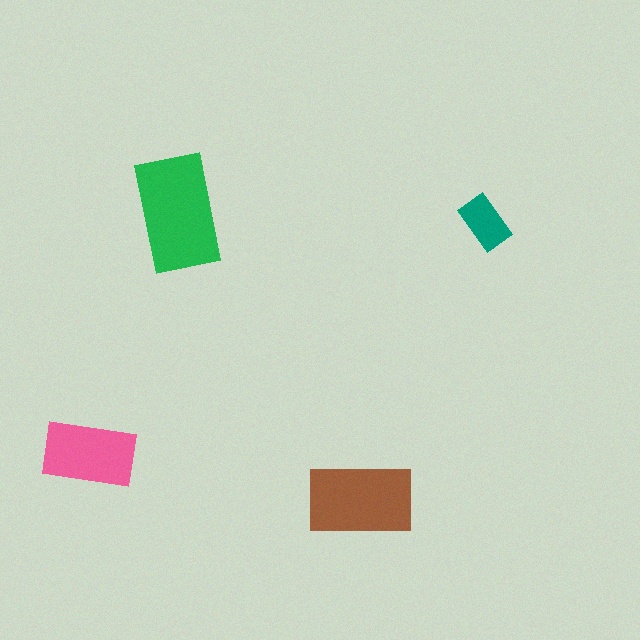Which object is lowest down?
The brown rectangle is bottommost.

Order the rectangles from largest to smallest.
the green one, the brown one, the pink one, the teal one.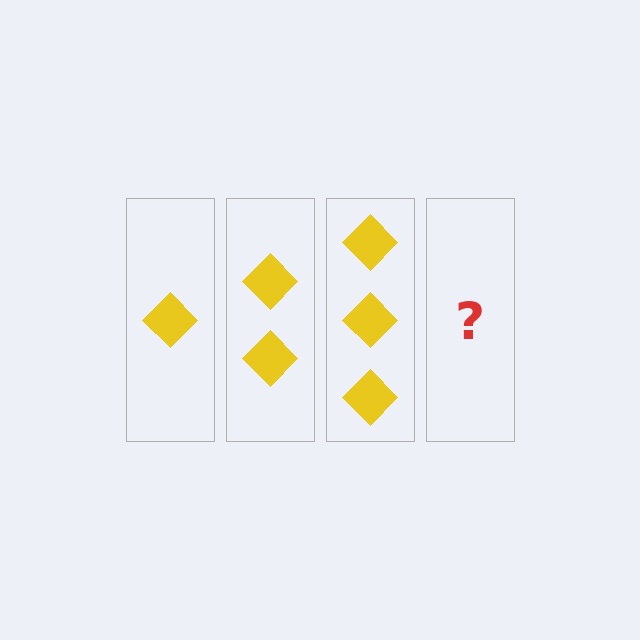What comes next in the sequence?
The next element should be 4 diamonds.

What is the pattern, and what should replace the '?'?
The pattern is that each step adds one more diamond. The '?' should be 4 diamonds.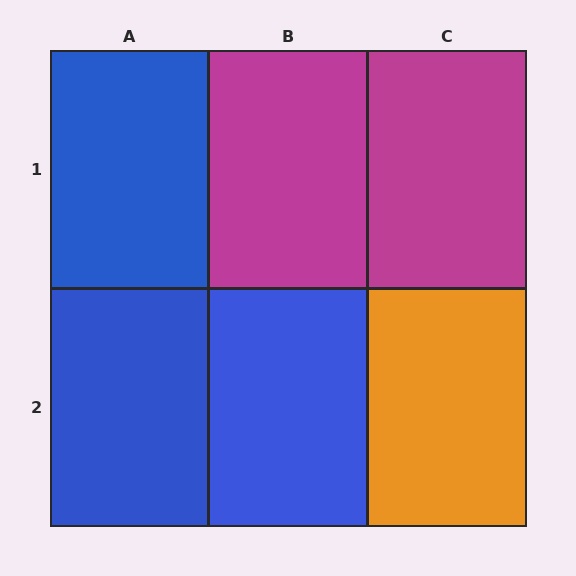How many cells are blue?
3 cells are blue.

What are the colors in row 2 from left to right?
Blue, blue, orange.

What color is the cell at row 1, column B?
Magenta.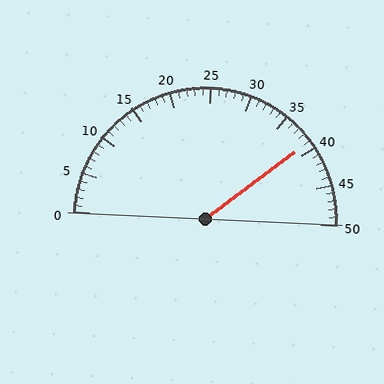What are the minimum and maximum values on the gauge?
The gauge ranges from 0 to 50.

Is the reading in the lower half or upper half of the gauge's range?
The reading is in the upper half of the range (0 to 50).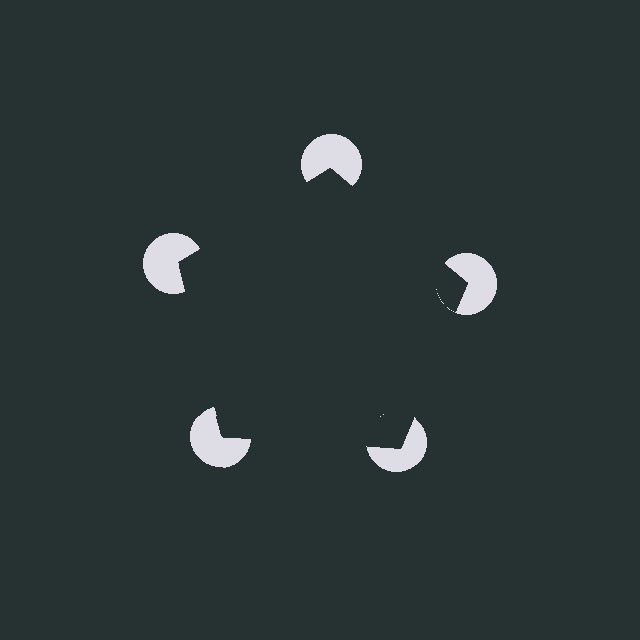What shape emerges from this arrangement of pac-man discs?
An illusory pentagon — its edges are inferred from the aligned wedge cuts in the pac-man discs, not physically drawn.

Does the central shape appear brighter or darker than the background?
It typically appears slightly darker than the background, even though no actual brightness change is drawn.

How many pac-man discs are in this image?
There are 5 — one at each vertex of the illusory pentagon.